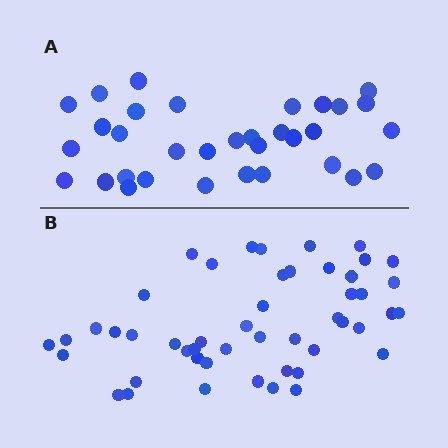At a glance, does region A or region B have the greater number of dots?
Region B (the bottom region) has more dots.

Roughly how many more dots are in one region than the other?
Region B has approximately 15 more dots than region A.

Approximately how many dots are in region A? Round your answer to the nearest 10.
About 30 dots. (The exact count is 33, which rounds to 30.)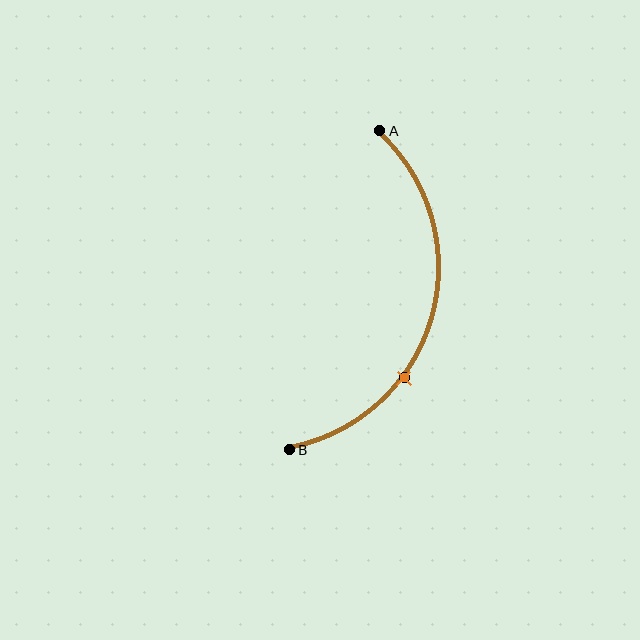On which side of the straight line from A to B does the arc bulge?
The arc bulges to the right of the straight line connecting A and B.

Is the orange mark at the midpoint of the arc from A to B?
No. The orange mark lies on the arc but is closer to endpoint B. The arc midpoint would be at the point on the curve equidistant along the arc from both A and B.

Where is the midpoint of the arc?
The arc midpoint is the point on the curve farthest from the straight line joining A and B. It sits to the right of that line.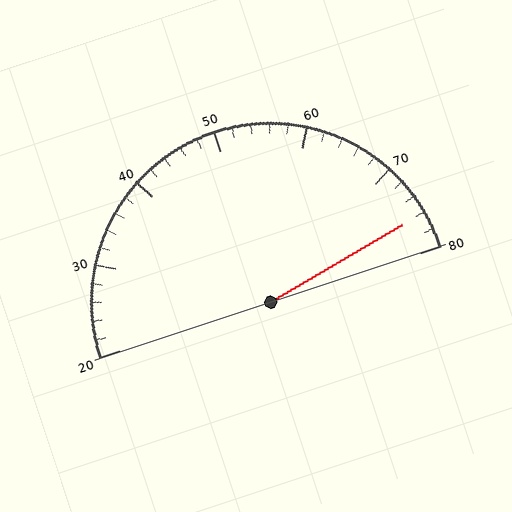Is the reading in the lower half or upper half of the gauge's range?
The reading is in the upper half of the range (20 to 80).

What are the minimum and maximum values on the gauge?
The gauge ranges from 20 to 80.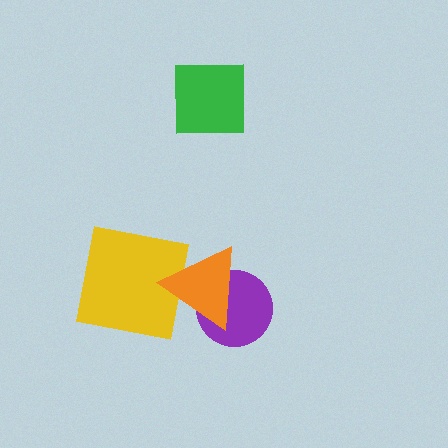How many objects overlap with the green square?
0 objects overlap with the green square.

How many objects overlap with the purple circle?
1 object overlaps with the purple circle.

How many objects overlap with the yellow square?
1 object overlaps with the yellow square.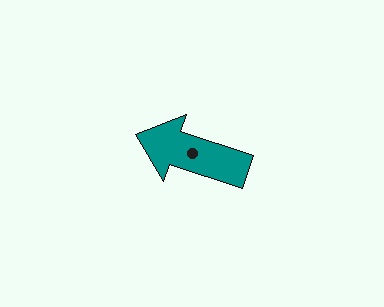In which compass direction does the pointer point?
West.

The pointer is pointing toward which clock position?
Roughly 10 o'clock.